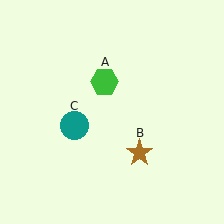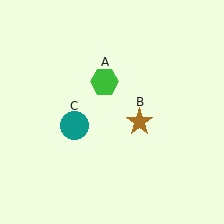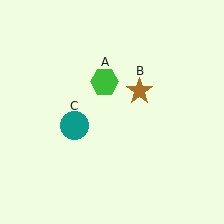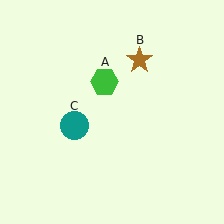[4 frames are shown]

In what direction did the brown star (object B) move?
The brown star (object B) moved up.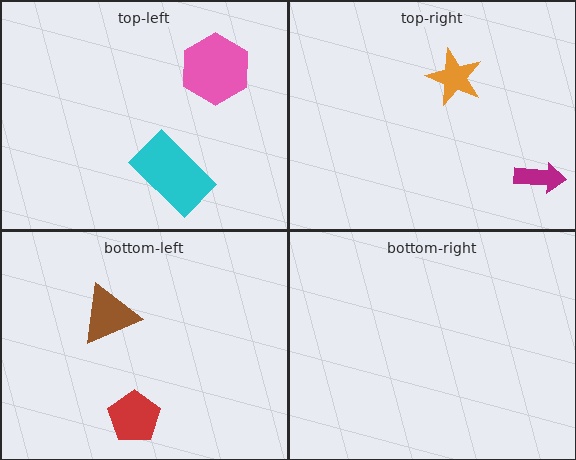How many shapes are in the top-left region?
2.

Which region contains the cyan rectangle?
The top-left region.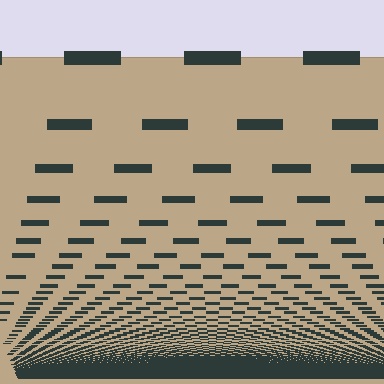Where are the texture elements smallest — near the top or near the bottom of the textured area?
Near the bottom.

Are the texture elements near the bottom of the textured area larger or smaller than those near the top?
Smaller. The gradient is inverted — elements near the bottom are smaller and denser.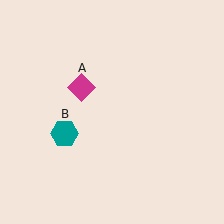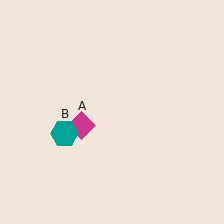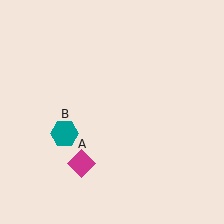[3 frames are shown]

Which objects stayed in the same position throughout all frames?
Teal hexagon (object B) remained stationary.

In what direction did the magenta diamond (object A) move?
The magenta diamond (object A) moved down.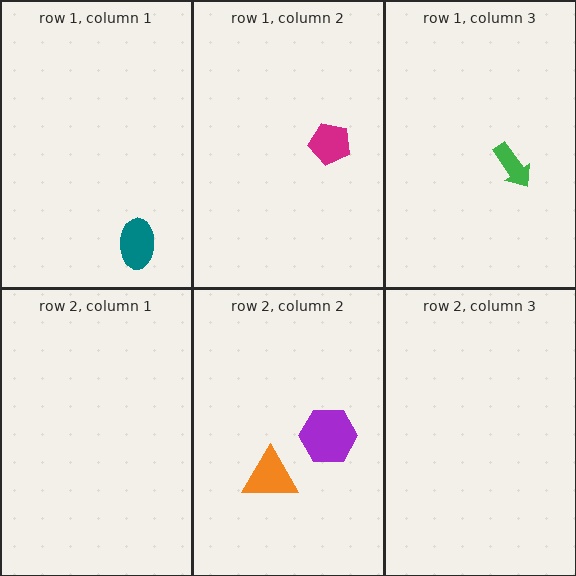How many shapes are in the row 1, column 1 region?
1.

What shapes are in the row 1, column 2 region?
The magenta pentagon.